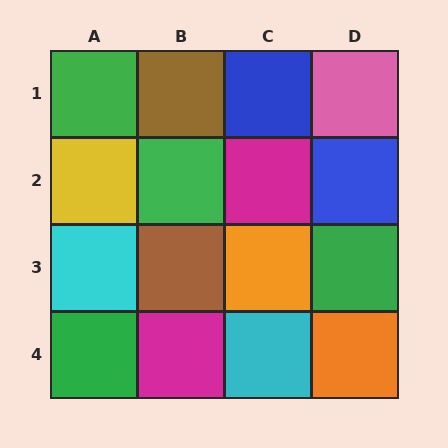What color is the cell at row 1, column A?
Green.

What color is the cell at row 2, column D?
Blue.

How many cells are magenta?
2 cells are magenta.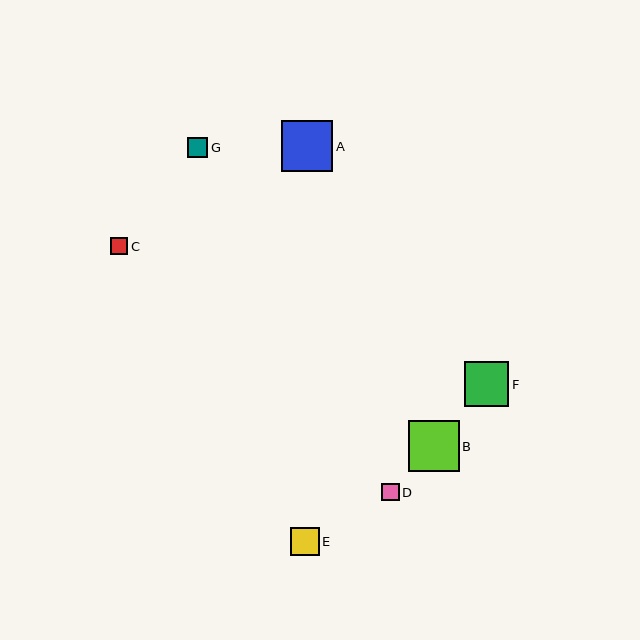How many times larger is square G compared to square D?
Square G is approximately 1.2 times the size of square D.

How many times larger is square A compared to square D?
Square A is approximately 3.0 times the size of square D.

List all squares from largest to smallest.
From largest to smallest: A, B, F, E, G, C, D.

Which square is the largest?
Square A is the largest with a size of approximately 52 pixels.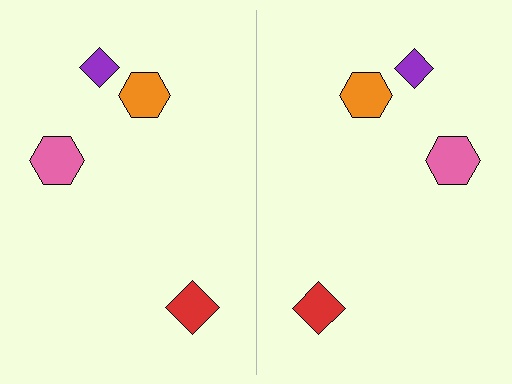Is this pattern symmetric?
Yes, this pattern has bilateral (reflection) symmetry.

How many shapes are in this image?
There are 8 shapes in this image.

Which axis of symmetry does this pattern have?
The pattern has a vertical axis of symmetry running through the center of the image.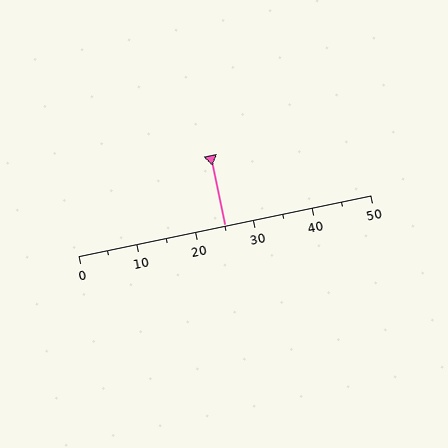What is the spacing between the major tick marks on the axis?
The major ticks are spaced 10 apart.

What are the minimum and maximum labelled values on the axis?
The axis runs from 0 to 50.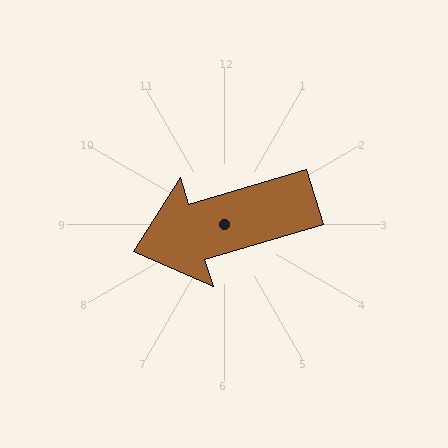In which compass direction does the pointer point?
West.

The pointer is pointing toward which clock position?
Roughly 8 o'clock.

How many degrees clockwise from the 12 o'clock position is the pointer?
Approximately 253 degrees.